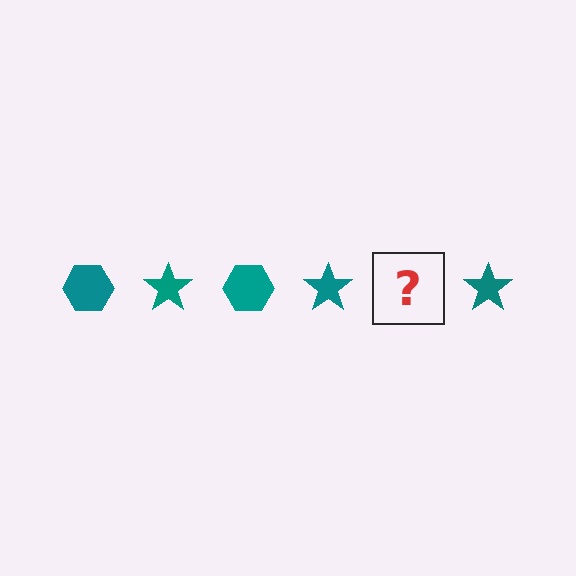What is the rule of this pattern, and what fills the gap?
The rule is that the pattern cycles through hexagon, star shapes in teal. The gap should be filled with a teal hexagon.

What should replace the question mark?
The question mark should be replaced with a teal hexagon.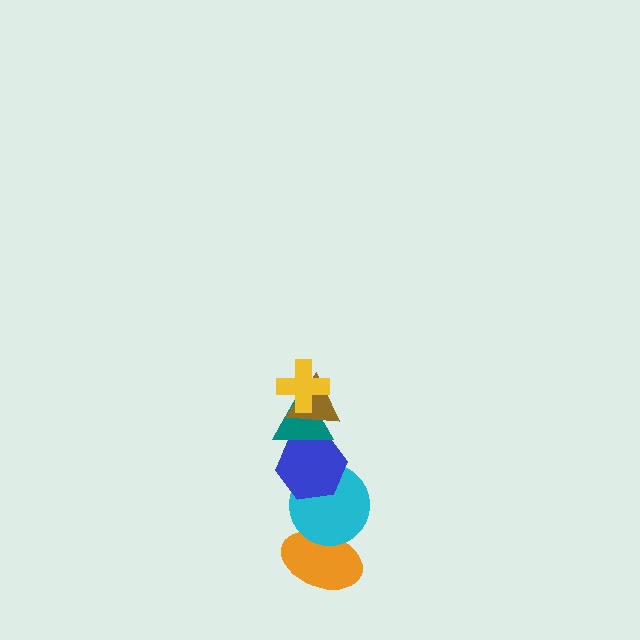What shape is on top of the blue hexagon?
The teal triangle is on top of the blue hexagon.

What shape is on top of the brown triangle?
The yellow cross is on top of the brown triangle.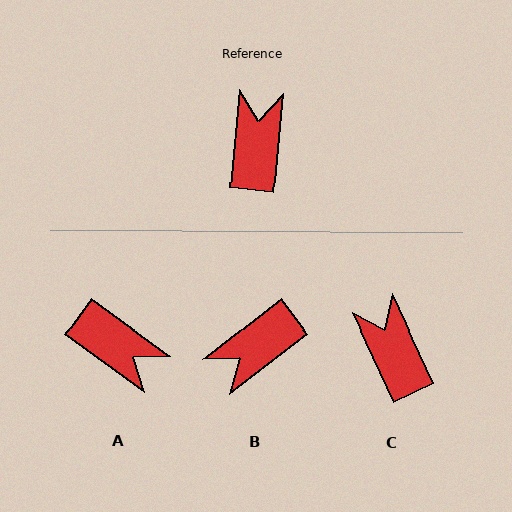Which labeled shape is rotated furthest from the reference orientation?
B, about 133 degrees away.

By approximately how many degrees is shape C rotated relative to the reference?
Approximately 30 degrees counter-clockwise.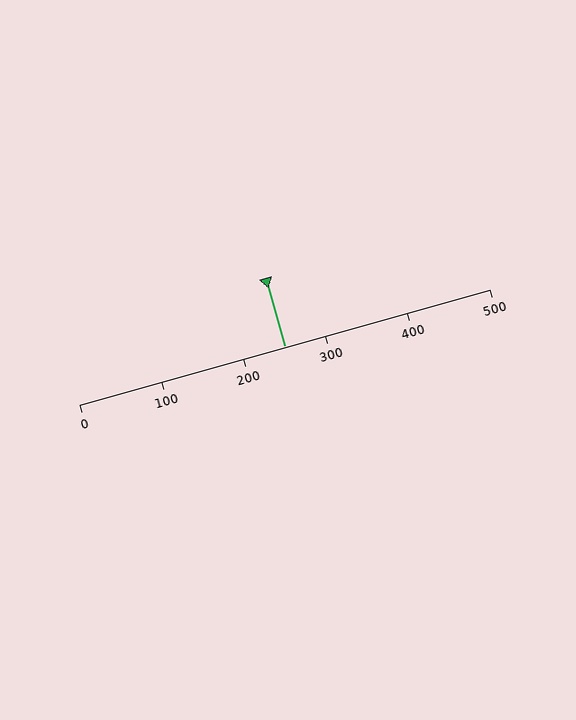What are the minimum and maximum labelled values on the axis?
The axis runs from 0 to 500.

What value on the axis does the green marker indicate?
The marker indicates approximately 250.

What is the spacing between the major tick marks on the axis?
The major ticks are spaced 100 apart.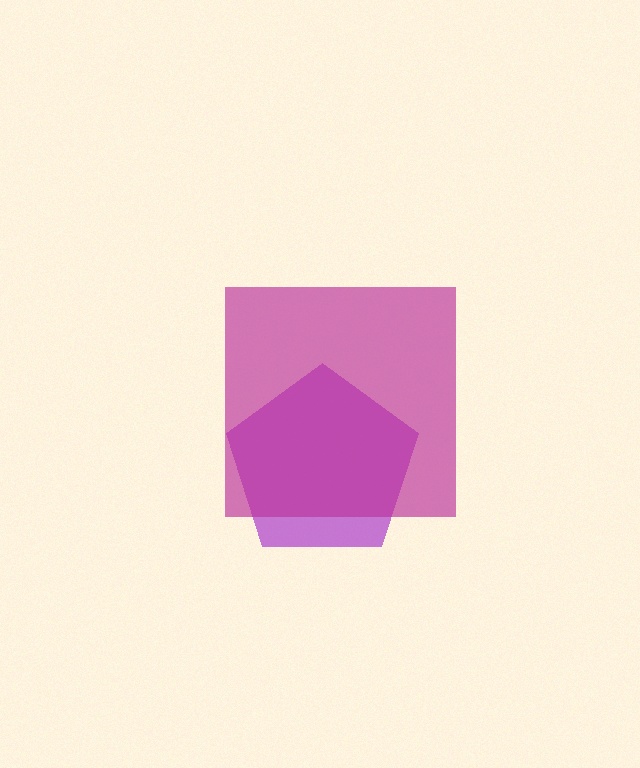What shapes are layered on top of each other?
The layered shapes are: a purple pentagon, a magenta square.